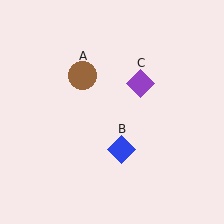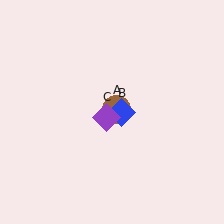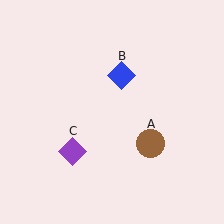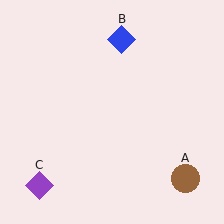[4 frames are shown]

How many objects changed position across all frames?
3 objects changed position: brown circle (object A), blue diamond (object B), purple diamond (object C).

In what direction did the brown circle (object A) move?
The brown circle (object A) moved down and to the right.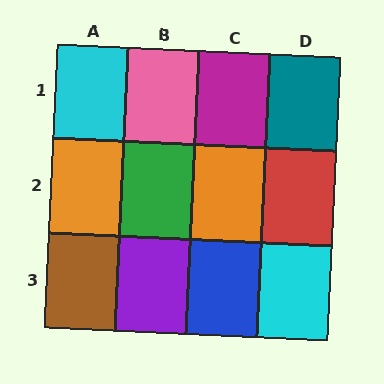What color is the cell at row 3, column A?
Brown.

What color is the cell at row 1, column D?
Teal.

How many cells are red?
1 cell is red.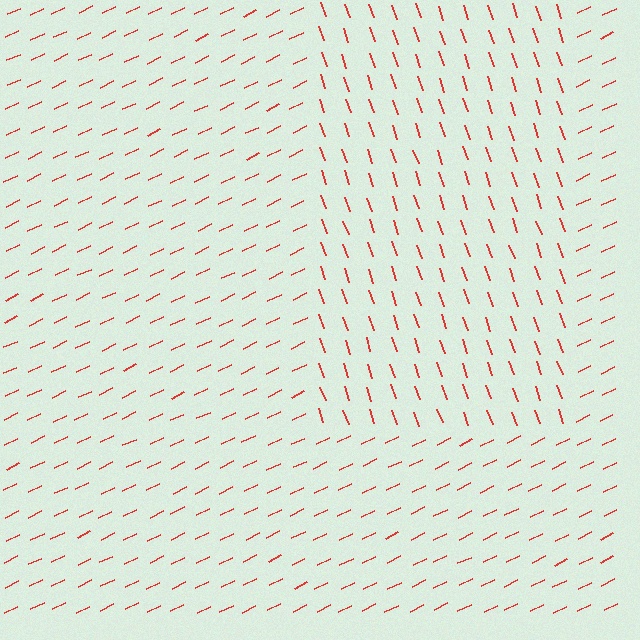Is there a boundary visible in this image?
Yes, there is a texture boundary formed by a change in line orientation.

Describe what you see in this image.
The image is filled with small red line segments. A rectangle region in the image has lines oriented differently from the surrounding lines, creating a visible texture boundary.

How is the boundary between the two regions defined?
The boundary is defined purely by a change in line orientation (approximately 83 degrees difference). All lines are the same color and thickness.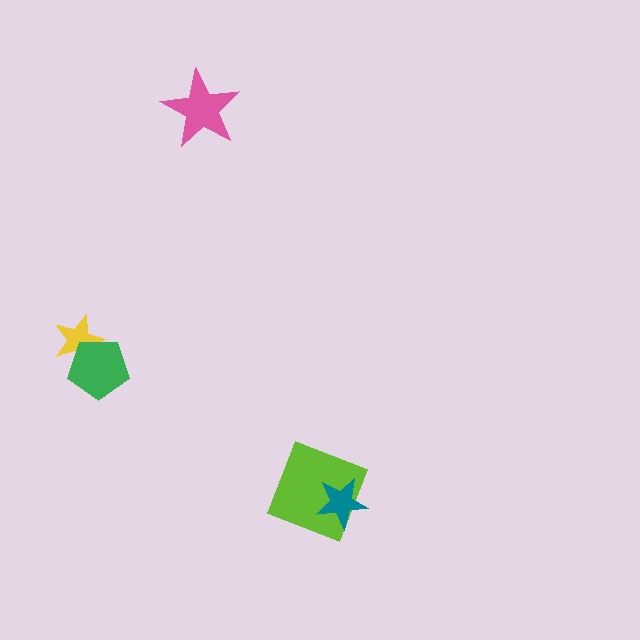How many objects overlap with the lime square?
1 object overlaps with the lime square.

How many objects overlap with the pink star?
0 objects overlap with the pink star.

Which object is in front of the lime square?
The teal star is in front of the lime square.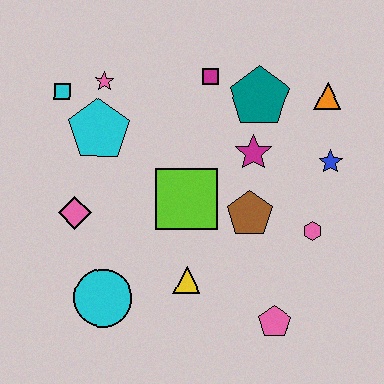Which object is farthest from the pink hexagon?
The cyan square is farthest from the pink hexagon.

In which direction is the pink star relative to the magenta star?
The pink star is to the left of the magenta star.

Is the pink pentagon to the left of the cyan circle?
No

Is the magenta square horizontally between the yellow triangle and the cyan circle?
No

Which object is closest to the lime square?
The brown pentagon is closest to the lime square.